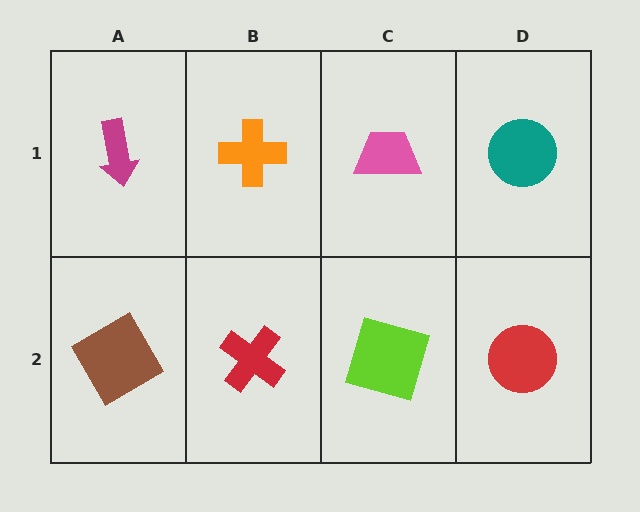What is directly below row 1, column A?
A brown diamond.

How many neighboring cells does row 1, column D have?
2.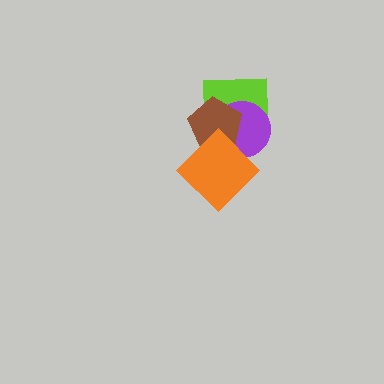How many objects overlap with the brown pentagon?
3 objects overlap with the brown pentagon.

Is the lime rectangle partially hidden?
Yes, it is partially covered by another shape.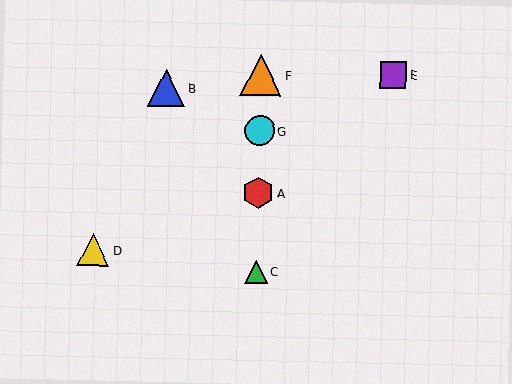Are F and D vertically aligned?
No, F is at x≈261 and D is at x≈93.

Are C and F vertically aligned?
Yes, both are at x≈256.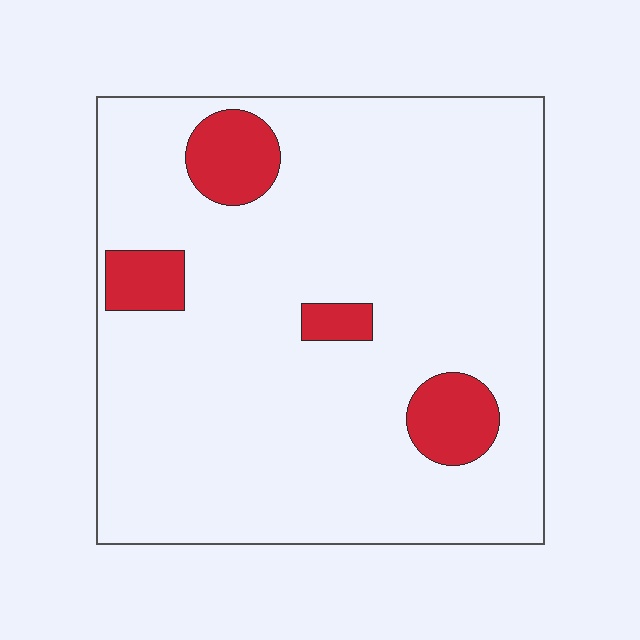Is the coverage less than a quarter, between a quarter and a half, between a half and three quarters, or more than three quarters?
Less than a quarter.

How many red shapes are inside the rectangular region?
4.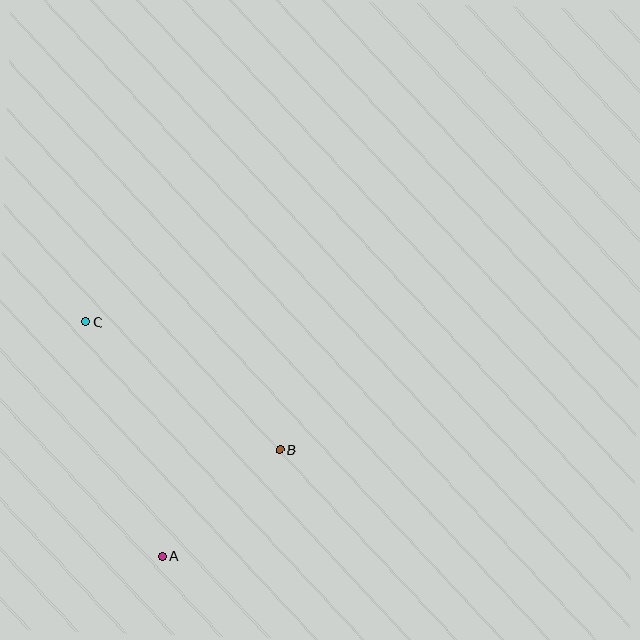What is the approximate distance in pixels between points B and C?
The distance between B and C is approximately 232 pixels.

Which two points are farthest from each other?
Points A and C are farthest from each other.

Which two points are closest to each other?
Points A and B are closest to each other.